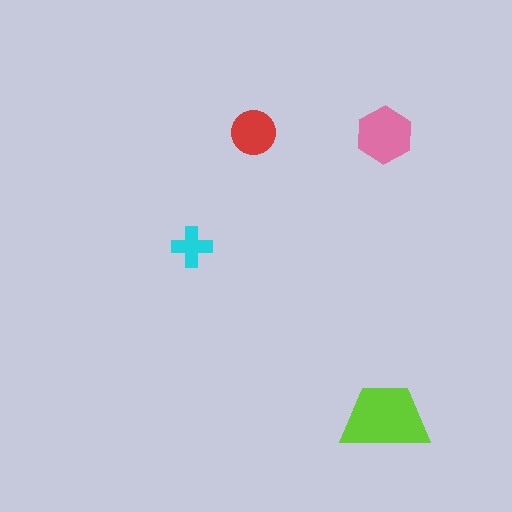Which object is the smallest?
The cyan cross.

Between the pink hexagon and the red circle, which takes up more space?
The pink hexagon.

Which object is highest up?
The red circle is topmost.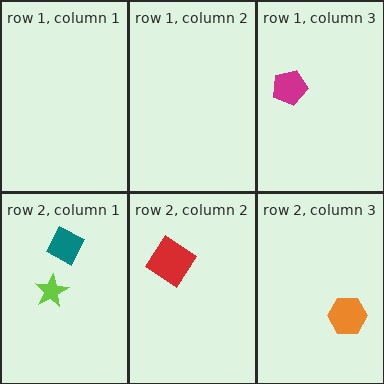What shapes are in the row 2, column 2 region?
The red diamond.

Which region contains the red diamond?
The row 2, column 2 region.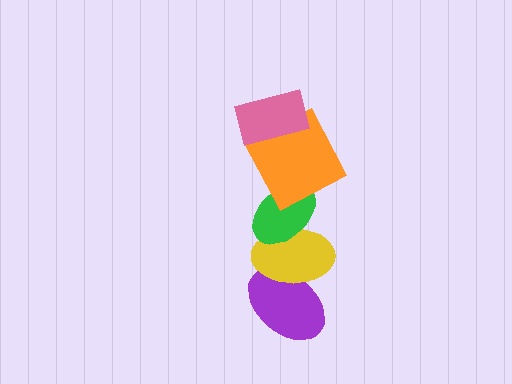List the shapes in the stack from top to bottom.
From top to bottom: the pink rectangle, the orange square, the green ellipse, the yellow ellipse, the purple ellipse.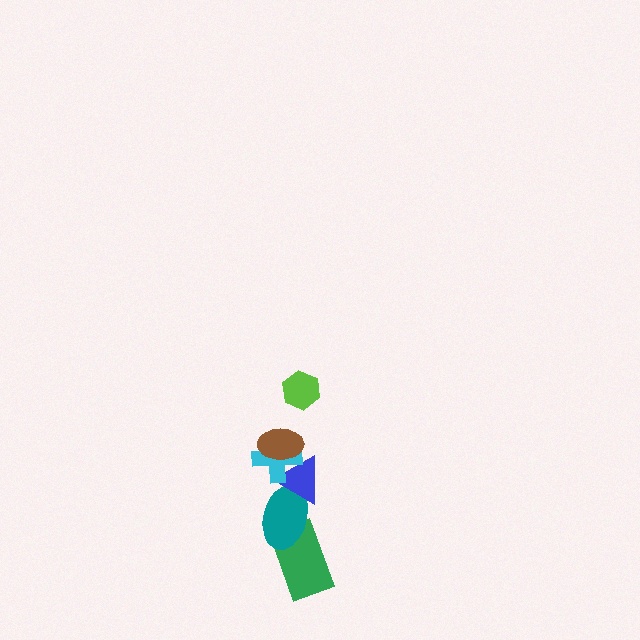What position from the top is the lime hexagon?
The lime hexagon is 1st from the top.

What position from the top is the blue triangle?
The blue triangle is 4th from the top.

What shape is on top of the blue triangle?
The cyan cross is on top of the blue triangle.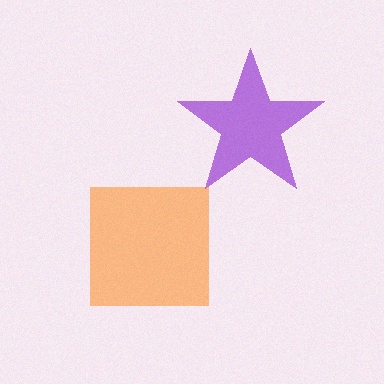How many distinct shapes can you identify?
There are 2 distinct shapes: an orange square, a purple star.